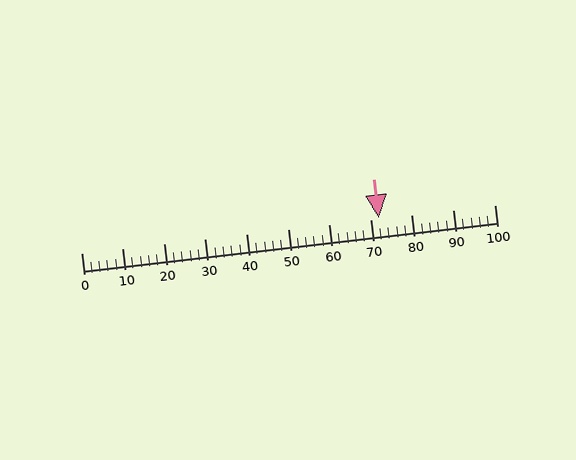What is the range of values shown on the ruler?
The ruler shows values from 0 to 100.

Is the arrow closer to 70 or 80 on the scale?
The arrow is closer to 70.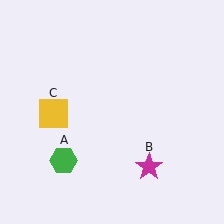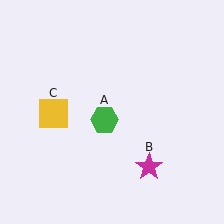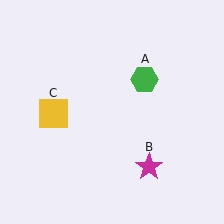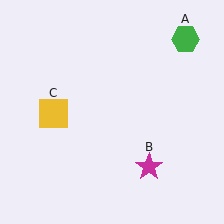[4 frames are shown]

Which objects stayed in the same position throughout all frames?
Magenta star (object B) and yellow square (object C) remained stationary.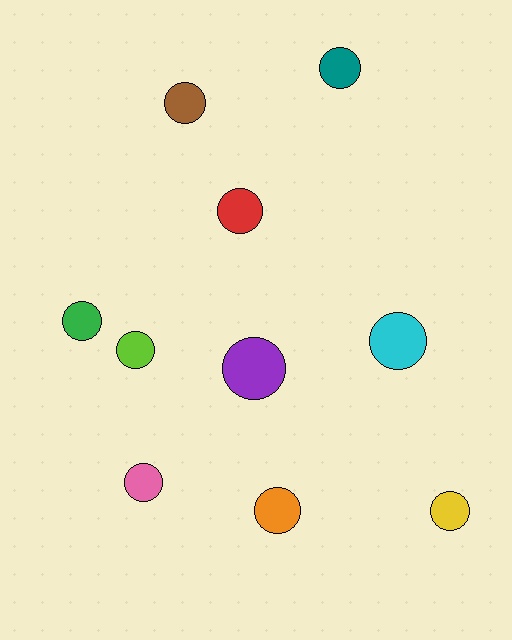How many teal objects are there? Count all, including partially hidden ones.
There is 1 teal object.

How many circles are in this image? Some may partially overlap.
There are 10 circles.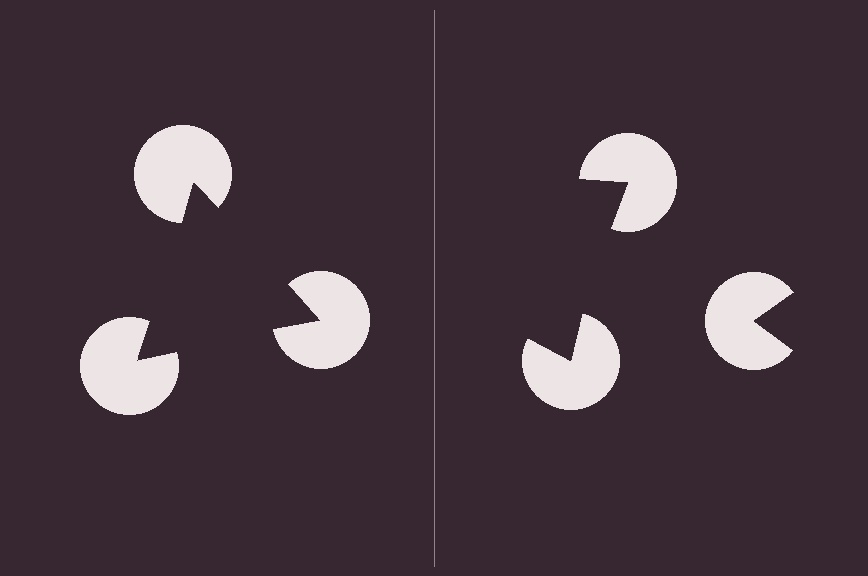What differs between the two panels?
The pac-man discs are positioned identically on both sides; only the wedge orientations differ. On the left they align to a triangle; on the right they are misaligned.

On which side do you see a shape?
An illusory triangle appears on the left side. On the right side the wedge cuts are rotated, so no coherent shape forms.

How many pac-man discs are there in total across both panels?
6 — 3 on each side.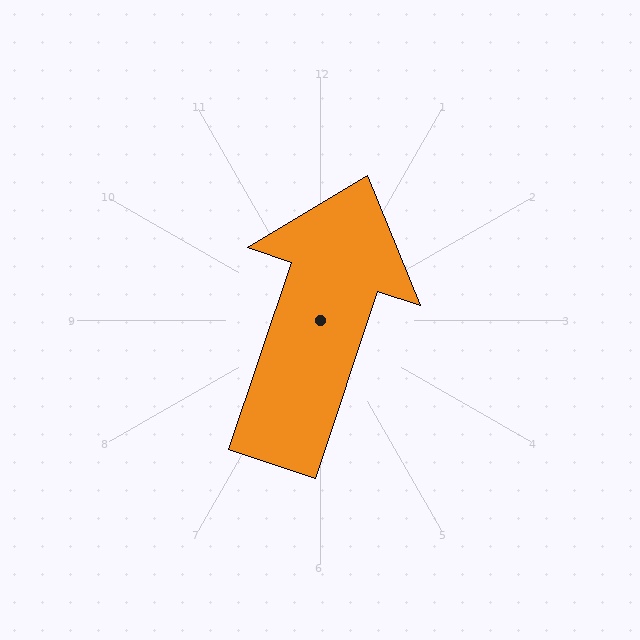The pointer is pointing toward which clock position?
Roughly 1 o'clock.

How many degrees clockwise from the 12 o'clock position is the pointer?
Approximately 18 degrees.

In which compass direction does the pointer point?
North.